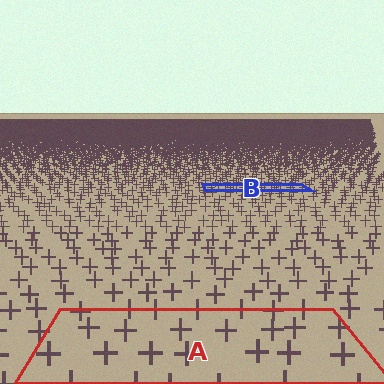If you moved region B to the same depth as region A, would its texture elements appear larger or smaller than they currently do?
They would appear larger. At a closer depth, the same texture elements are projected at a bigger on-screen size.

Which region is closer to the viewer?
Region A is closer. The texture elements there are larger and more spread out.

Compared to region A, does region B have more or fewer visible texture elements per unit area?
Region B has more texture elements per unit area — they are packed more densely because it is farther away.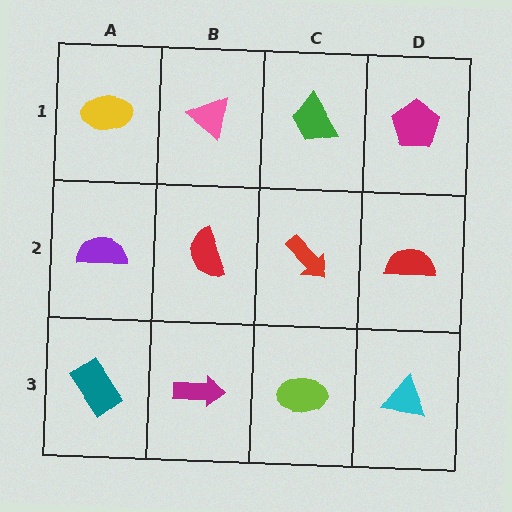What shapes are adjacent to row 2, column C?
A green trapezoid (row 1, column C), a lime ellipse (row 3, column C), a red semicircle (row 2, column B), a red semicircle (row 2, column D).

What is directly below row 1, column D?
A red semicircle.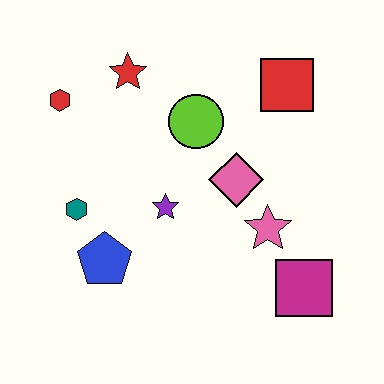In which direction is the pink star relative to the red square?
The pink star is below the red square.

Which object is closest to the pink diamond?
The pink star is closest to the pink diamond.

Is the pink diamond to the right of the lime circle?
Yes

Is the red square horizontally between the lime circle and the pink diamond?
No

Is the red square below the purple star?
No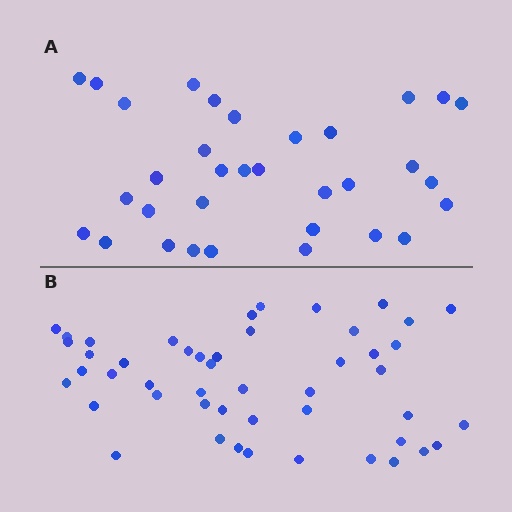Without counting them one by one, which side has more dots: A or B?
Region B (the bottom region) has more dots.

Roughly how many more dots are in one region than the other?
Region B has approximately 15 more dots than region A.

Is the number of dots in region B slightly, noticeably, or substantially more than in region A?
Region B has substantially more. The ratio is roughly 1.5 to 1.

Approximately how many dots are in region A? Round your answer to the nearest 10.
About 30 dots. (The exact count is 33, which rounds to 30.)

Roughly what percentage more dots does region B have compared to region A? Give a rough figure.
About 45% more.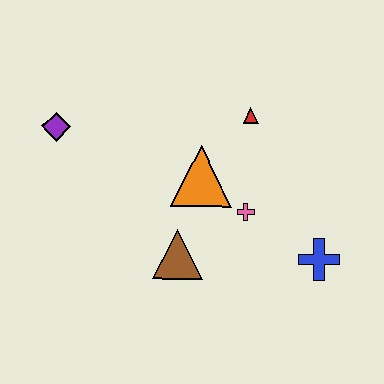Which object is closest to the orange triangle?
The pink cross is closest to the orange triangle.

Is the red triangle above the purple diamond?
Yes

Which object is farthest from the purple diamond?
The blue cross is farthest from the purple diamond.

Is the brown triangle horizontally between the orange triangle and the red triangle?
No